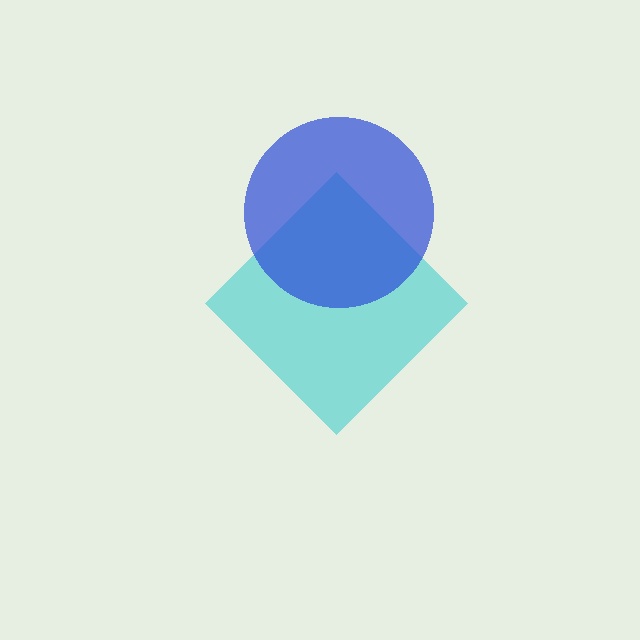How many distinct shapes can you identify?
There are 2 distinct shapes: a cyan diamond, a blue circle.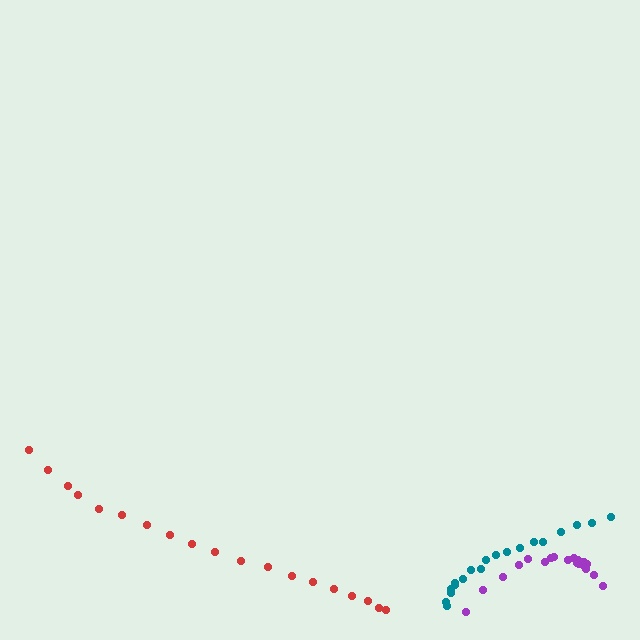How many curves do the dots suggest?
There are 3 distinct paths.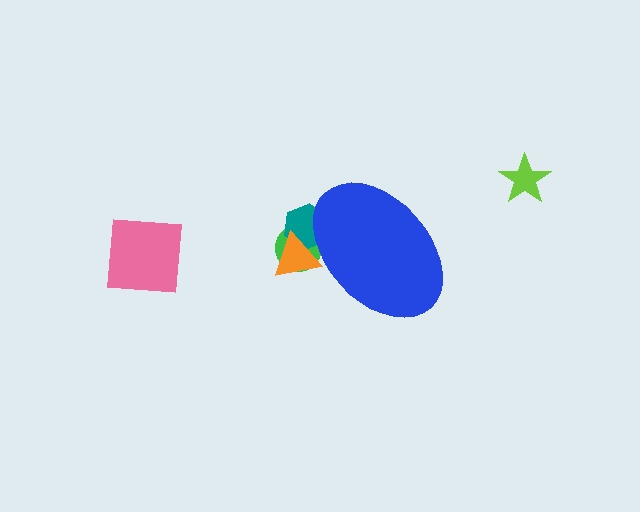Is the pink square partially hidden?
No, the pink square is fully visible.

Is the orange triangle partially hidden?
Yes, the orange triangle is partially hidden behind the blue ellipse.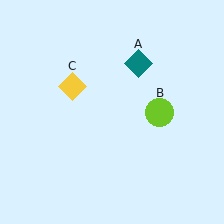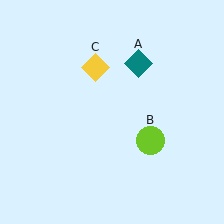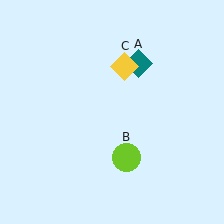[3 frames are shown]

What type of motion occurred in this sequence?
The lime circle (object B), yellow diamond (object C) rotated clockwise around the center of the scene.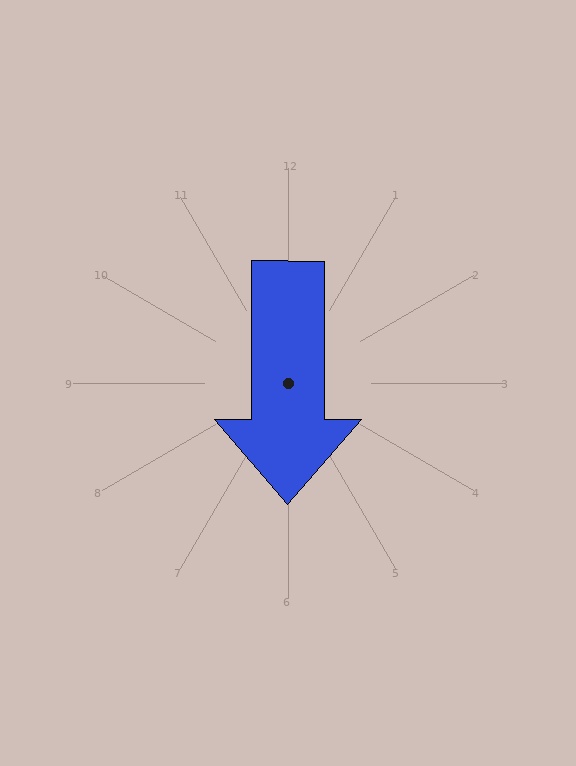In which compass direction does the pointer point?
South.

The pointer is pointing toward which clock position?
Roughly 6 o'clock.